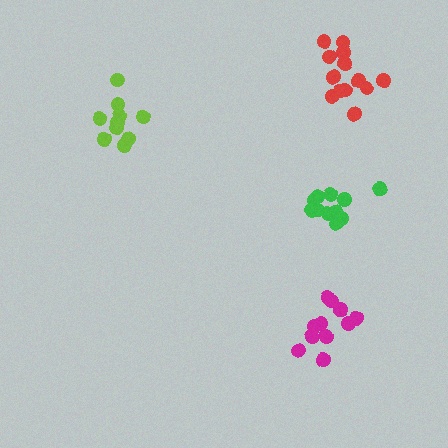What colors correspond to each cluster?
The clusters are colored: red, lime, green, magenta.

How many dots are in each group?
Group 1: 13 dots, Group 2: 10 dots, Group 3: 11 dots, Group 4: 11 dots (45 total).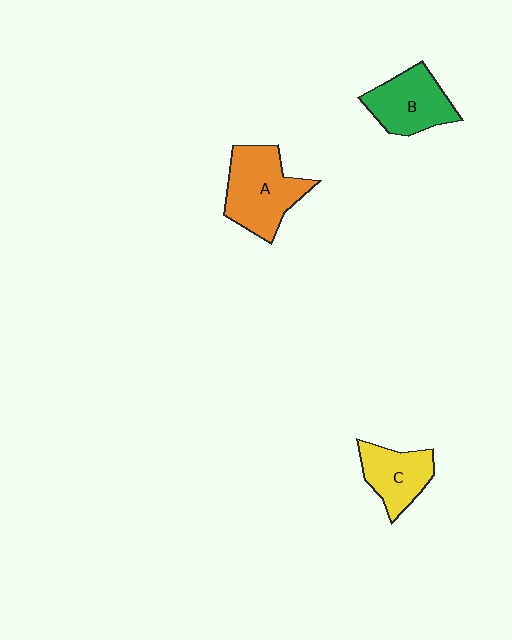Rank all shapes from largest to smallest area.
From largest to smallest: A (orange), B (green), C (yellow).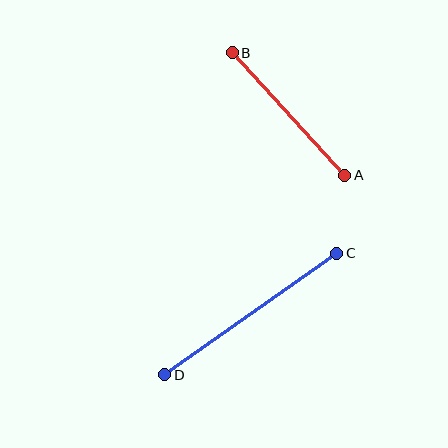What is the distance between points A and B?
The distance is approximately 167 pixels.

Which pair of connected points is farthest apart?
Points C and D are farthest apart.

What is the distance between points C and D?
The distance is approximately 210 pixels.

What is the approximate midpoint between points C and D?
The midpoint is at approximately (251, 314) pixels.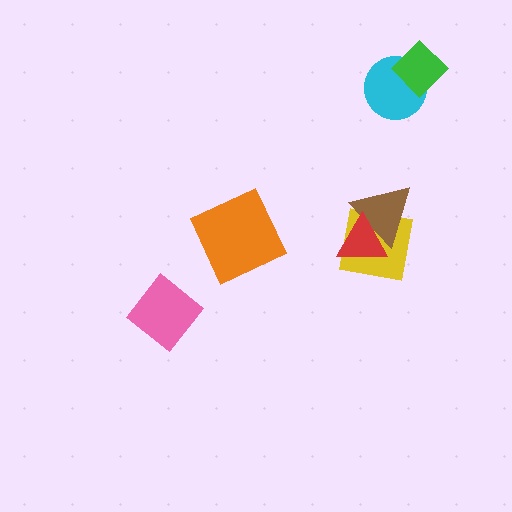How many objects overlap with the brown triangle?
2 objects overlap with the brown triangle.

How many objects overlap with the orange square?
0 objects overlap with the orange square.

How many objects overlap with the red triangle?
2 objects overlap with the red triangle.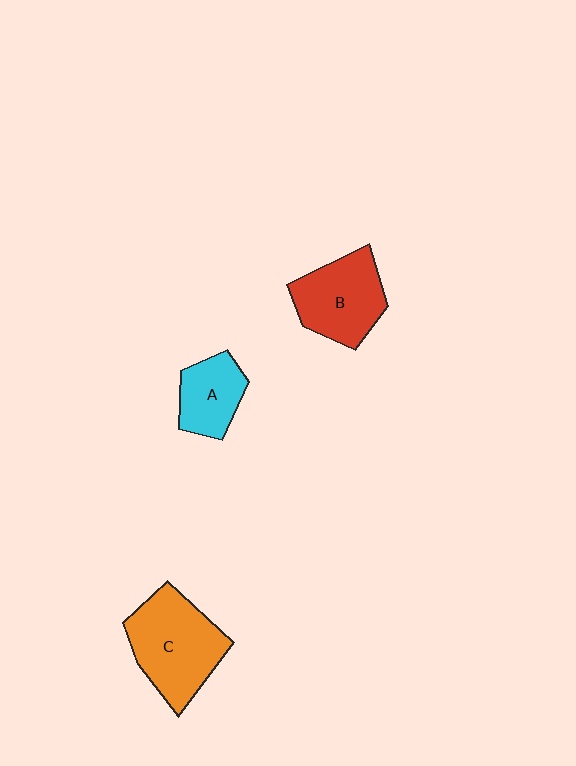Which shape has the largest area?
Shape C (orange).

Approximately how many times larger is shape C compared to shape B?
Approximately 1.2 times.